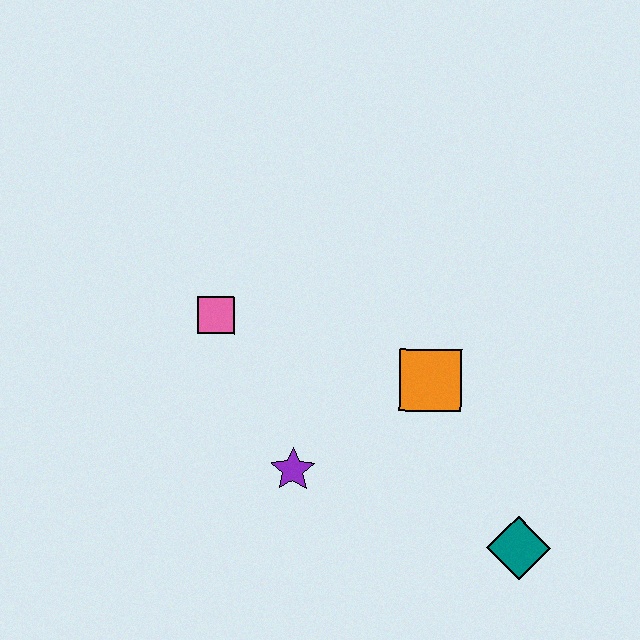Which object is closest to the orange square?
The purple star is closest to the orange square.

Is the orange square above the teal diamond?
Yes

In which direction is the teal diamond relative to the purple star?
The teal diamond is to the right of the purple star.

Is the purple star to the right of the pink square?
Yes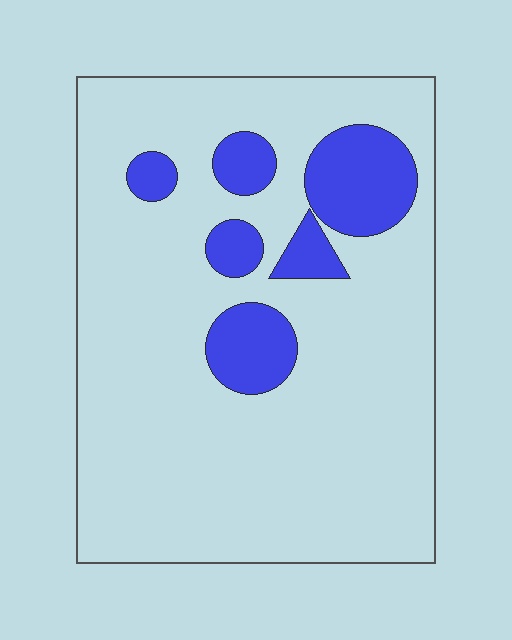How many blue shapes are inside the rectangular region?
6.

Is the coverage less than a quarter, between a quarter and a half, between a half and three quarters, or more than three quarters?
Less than a quarter.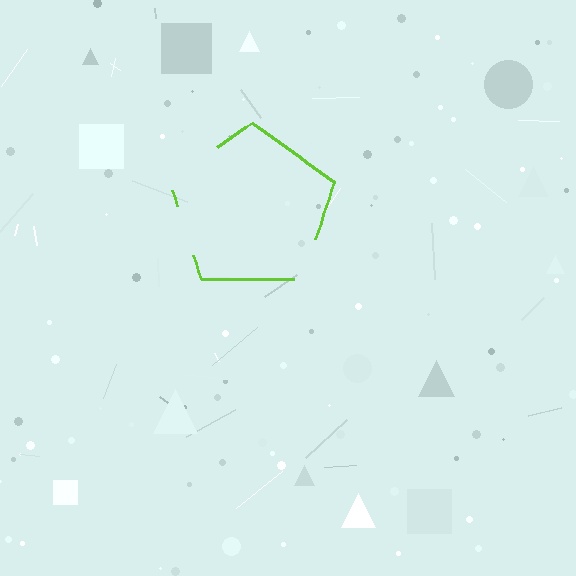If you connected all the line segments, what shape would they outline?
They would outline a pentagon.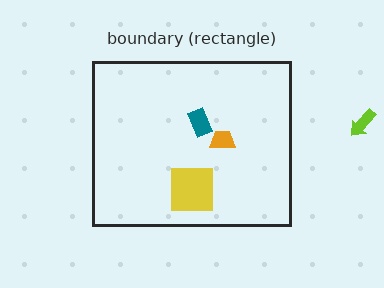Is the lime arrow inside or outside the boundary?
Outside.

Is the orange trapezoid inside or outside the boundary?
Inside.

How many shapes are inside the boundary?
3 inside, 1 outside.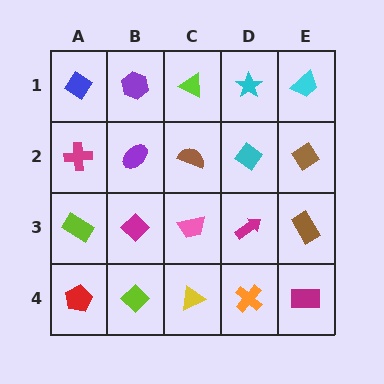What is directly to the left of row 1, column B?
A blue diamond.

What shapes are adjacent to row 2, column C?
A lime triangle (row 1, column C), a pink trapezoid (row 3, column C), a purple ellipse (row 2, column B), a cyan diamond (row 2, column D).